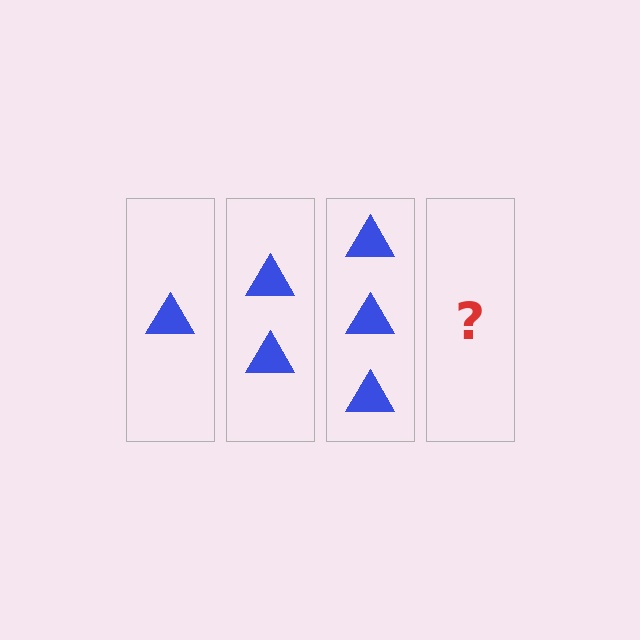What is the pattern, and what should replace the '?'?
The pattern is that each step adds one more triangle. The '?' should be 4 triangles.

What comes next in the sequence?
The next element should be 4 triangles.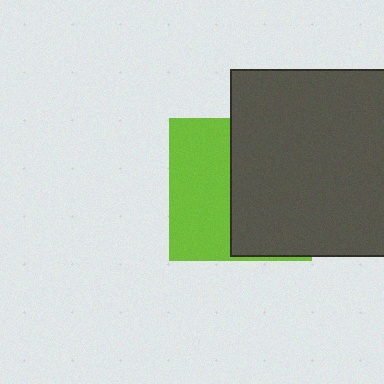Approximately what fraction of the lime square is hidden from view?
Roughly 56% of the lime square is hidden behind the dark gray square.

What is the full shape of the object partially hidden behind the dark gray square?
The partially hidden object is a lime square.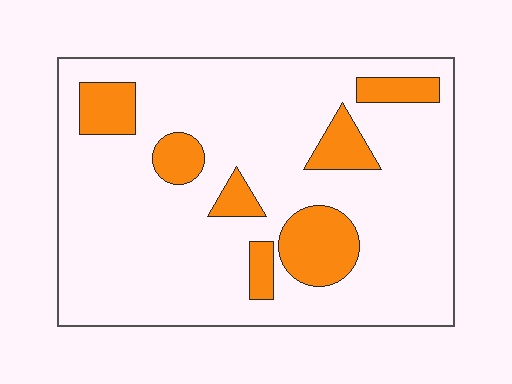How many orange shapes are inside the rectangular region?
7.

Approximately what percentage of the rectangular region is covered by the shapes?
Approximately 15%.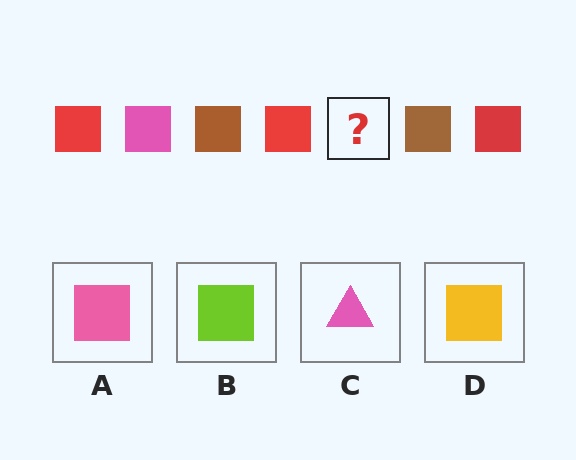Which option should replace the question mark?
Option A.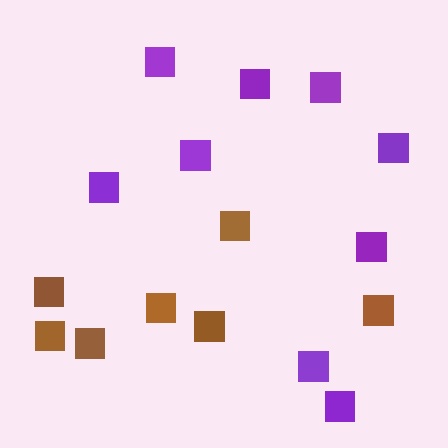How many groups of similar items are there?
There are 2 groups: one group of brown squares (7) and one group of purple squares (9).